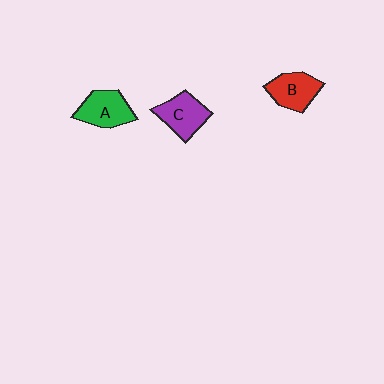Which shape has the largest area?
Shape A (green).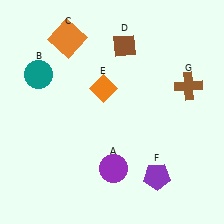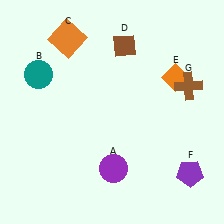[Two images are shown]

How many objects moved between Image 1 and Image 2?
2 objects moved between the two images.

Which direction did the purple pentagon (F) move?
The purple pentagon (F) moved right.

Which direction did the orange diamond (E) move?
The orange diamond (E) moved right.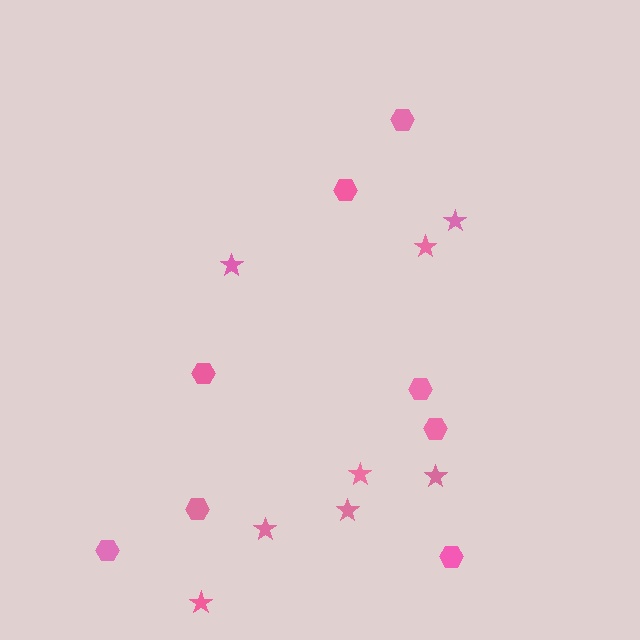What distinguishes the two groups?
There are 2 groups: one group of stars (8) and one group of hexagons (8).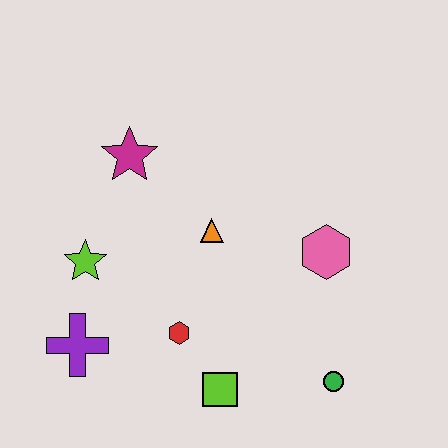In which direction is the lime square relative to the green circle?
The lime square is to the left of the green circle.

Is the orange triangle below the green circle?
No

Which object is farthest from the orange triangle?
The green circle is farthest from the orange triangle.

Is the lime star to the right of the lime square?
No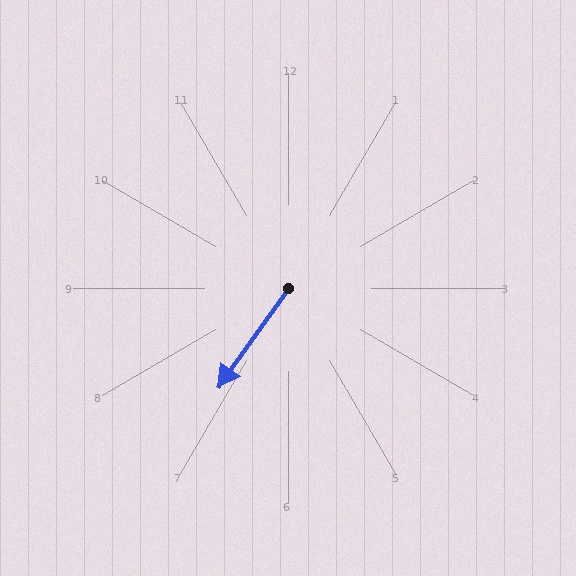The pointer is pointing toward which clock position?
Roughly 7 o'clock.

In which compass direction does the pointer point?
Southwest.